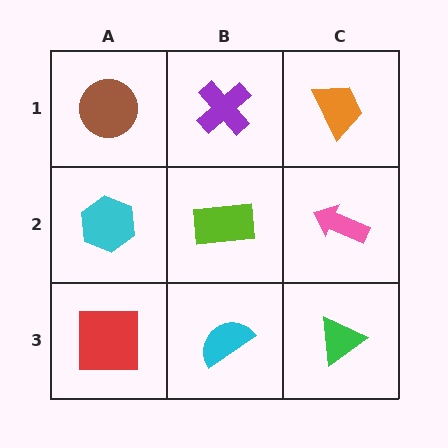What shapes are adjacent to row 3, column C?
A pink arrow (row 2, column C), a cyan semicircle (row 3, column B).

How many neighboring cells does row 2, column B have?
4.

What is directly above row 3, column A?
A cyan hexagon.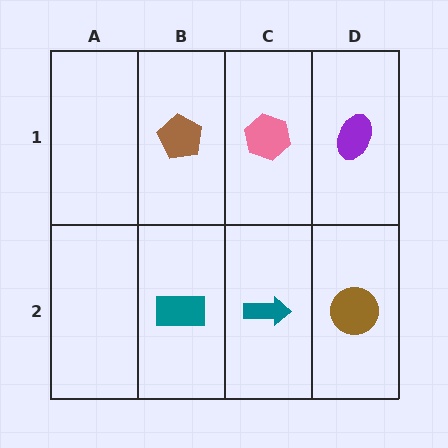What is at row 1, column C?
A pink hexagon.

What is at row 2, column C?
A teal arrow.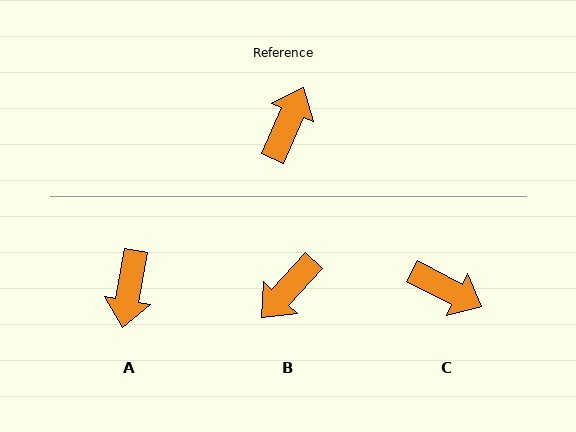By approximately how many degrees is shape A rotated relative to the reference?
Approximately 166 degrees clockwise.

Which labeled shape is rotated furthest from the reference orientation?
A, about 166 degrees away.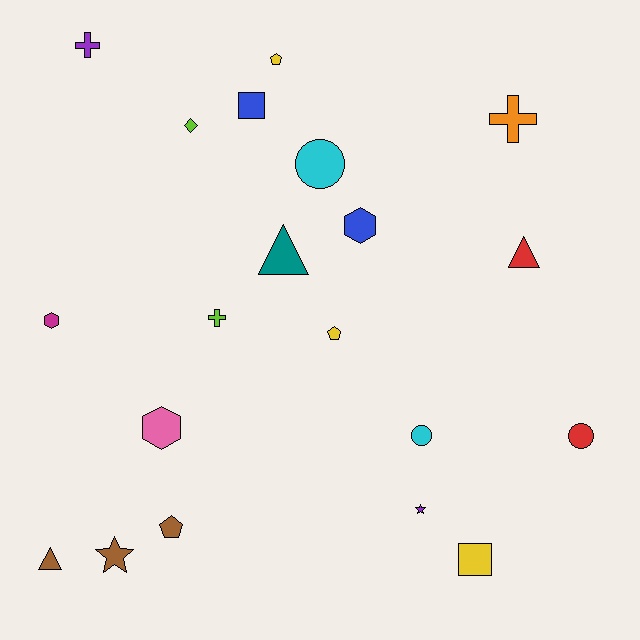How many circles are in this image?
There are 3 circles.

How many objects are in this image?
There are 20 objects.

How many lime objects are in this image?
There are 2 lime objects.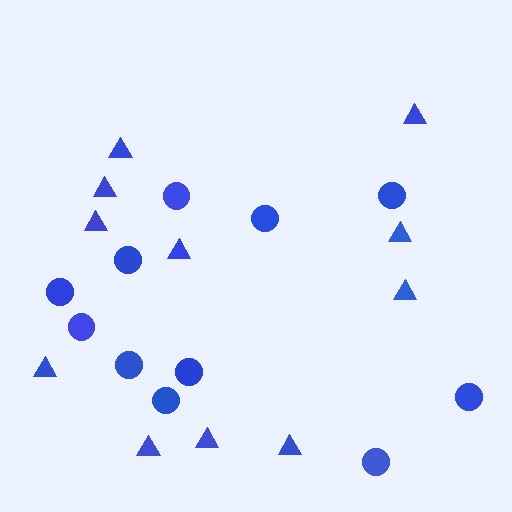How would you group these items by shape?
There are 2 groups: one group of triangles (11) and one group of circles (11).